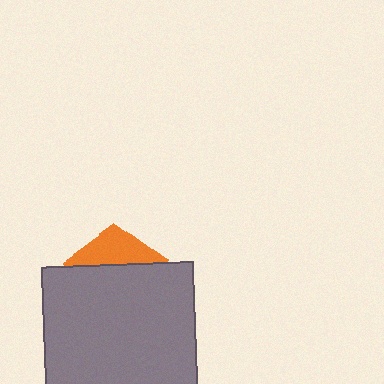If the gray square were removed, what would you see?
You would see the complete orange pentagon.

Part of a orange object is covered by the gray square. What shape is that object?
It is a pentagon.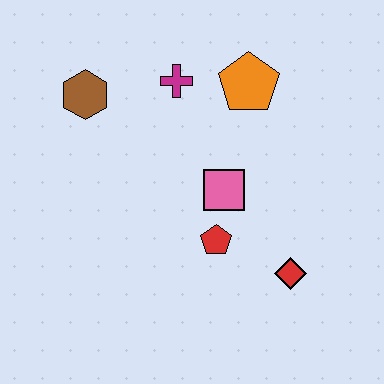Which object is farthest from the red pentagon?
The brown hexagon is farthest from the red pentagon.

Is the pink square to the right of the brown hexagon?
Yes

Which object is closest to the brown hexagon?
The magenta cross is closest to the brown hexagon.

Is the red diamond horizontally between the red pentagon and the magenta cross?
No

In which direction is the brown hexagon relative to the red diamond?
The brown hexagon is to the left of the red diamond.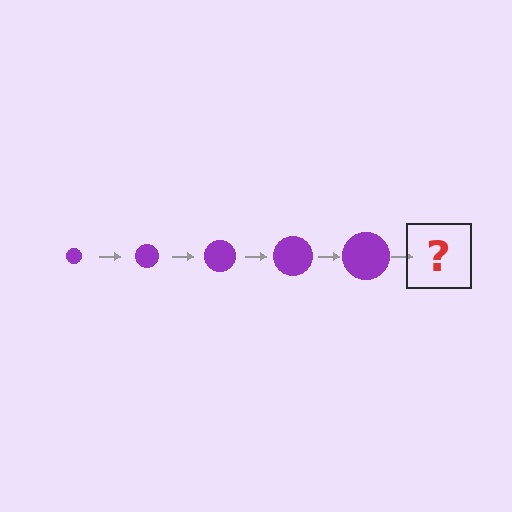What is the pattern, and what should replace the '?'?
The pattern is that the circle gets progressively larger each step. The '?' should be a purple circle, larger than the previous one.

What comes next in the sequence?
The next element should be a purple circle, larger than the previous one.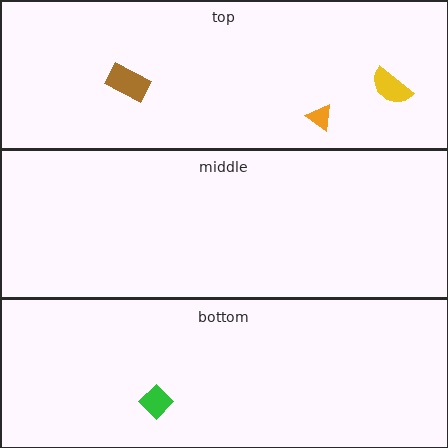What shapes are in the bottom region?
The green diamond.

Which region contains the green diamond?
The bottom region.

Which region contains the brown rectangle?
The top region.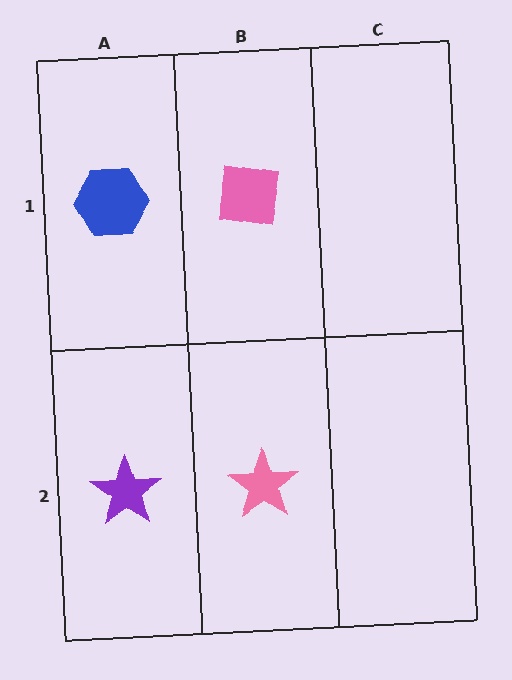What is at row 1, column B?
A pink square.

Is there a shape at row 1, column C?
No, that cell is empty.